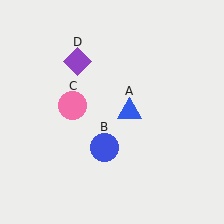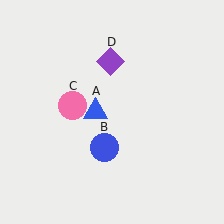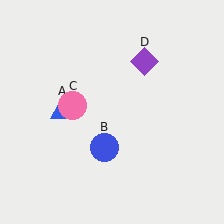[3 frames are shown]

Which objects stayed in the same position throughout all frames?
Blue circle (object B) and pink circle (object C) remained stationary.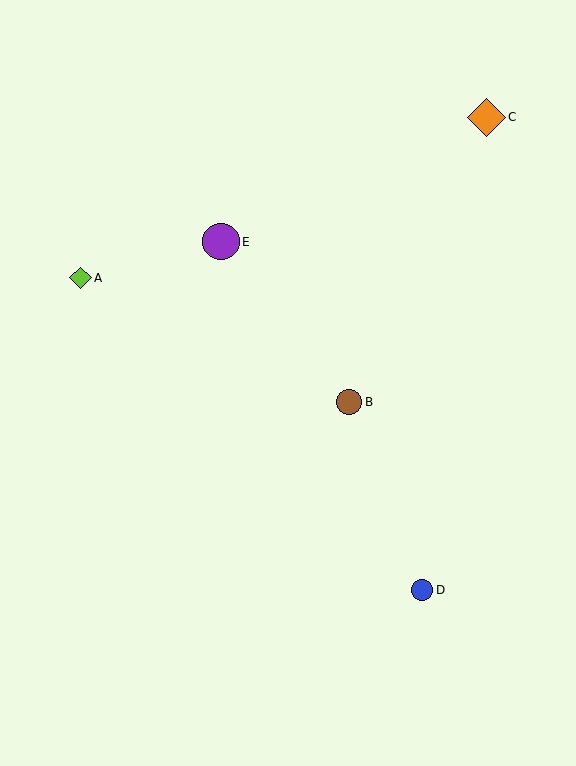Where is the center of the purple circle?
The center of the purple circle is at (221, 242).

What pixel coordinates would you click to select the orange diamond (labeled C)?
Click at (486, 117) to select the orange diamond C.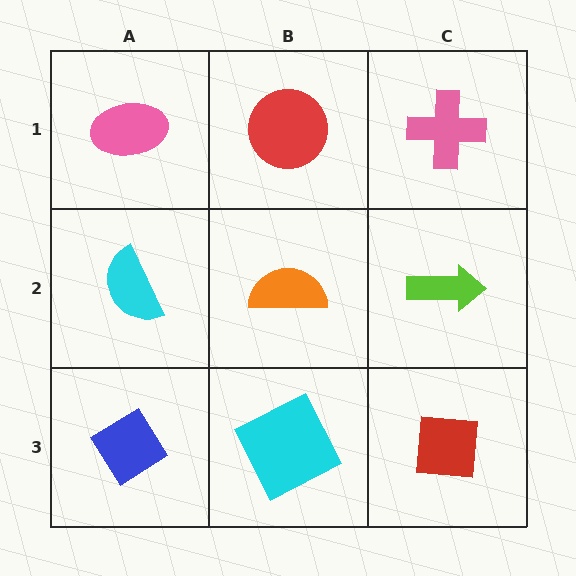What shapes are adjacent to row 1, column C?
A lime arrow (row 2, column C), a red circle (row 1, column B).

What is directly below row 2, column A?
A blue diamond.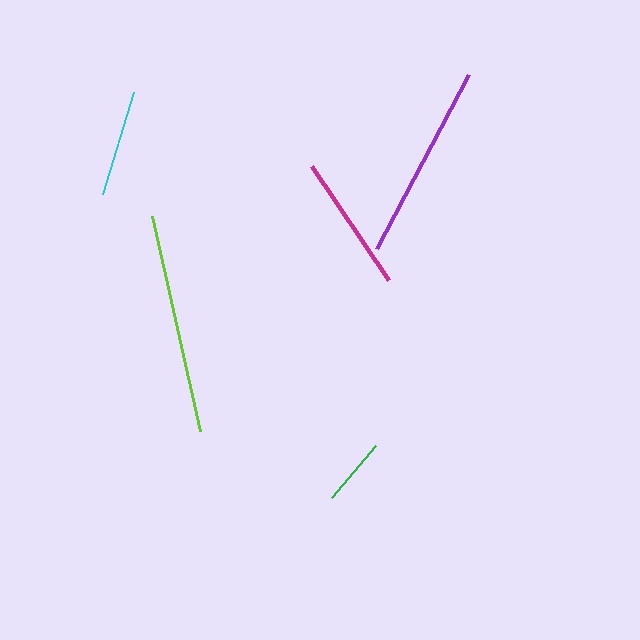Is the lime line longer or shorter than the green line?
The lime line is longer than the green line.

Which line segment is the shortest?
The green line is the shortest at approximately 68 pixels.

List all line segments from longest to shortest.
From longest to shortest: lime, purple, magenta, cyan, green.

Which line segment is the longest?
The lime line is the longest at approximately 221 pixels.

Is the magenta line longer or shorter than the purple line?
The purple line is longer than the magenta line.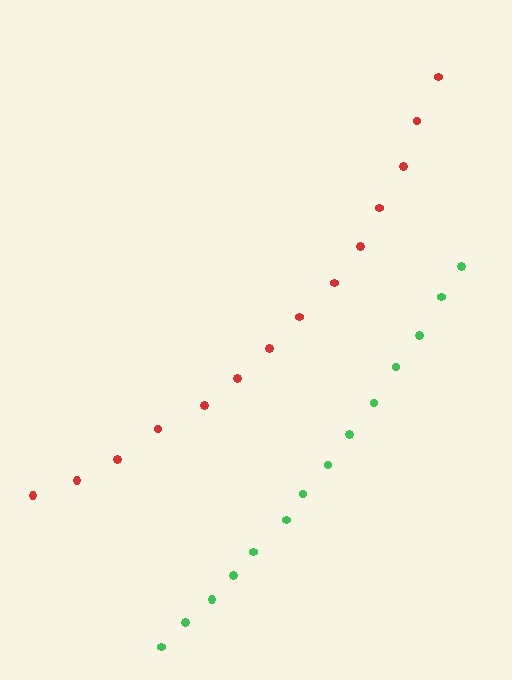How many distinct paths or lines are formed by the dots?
There are 2 distinct paths.